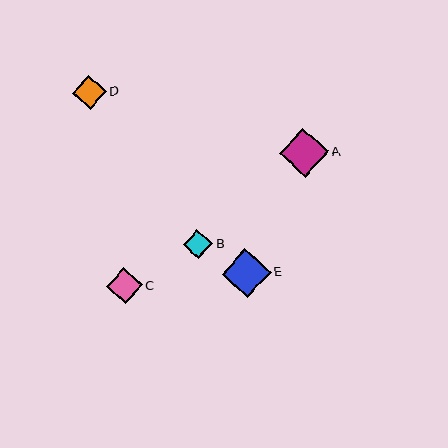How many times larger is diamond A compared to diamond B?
Diamond A is approximately 1.7 times the size of diamond B.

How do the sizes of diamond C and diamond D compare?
Diamond C and diamond D are approximately the same size.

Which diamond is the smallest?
Diamond B is the smallest with a size of approximately 29 pixels.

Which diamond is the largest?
Diamond E is the largest with a size of approximately 49 pixels.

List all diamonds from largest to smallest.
From largest to smallest: E, A, C, D, B.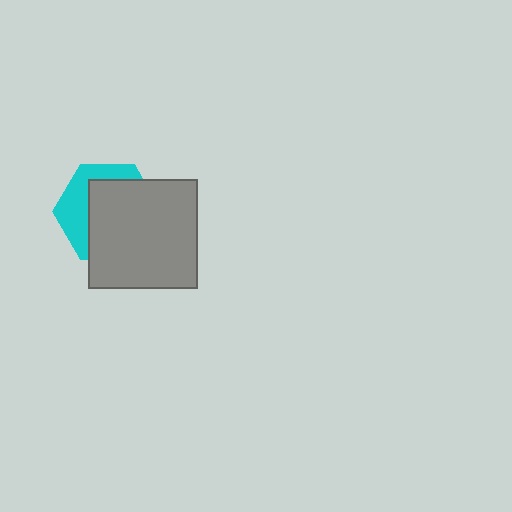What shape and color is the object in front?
The object in front is a gray square.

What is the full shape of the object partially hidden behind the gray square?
The partially hidden object is a cyan hexagon.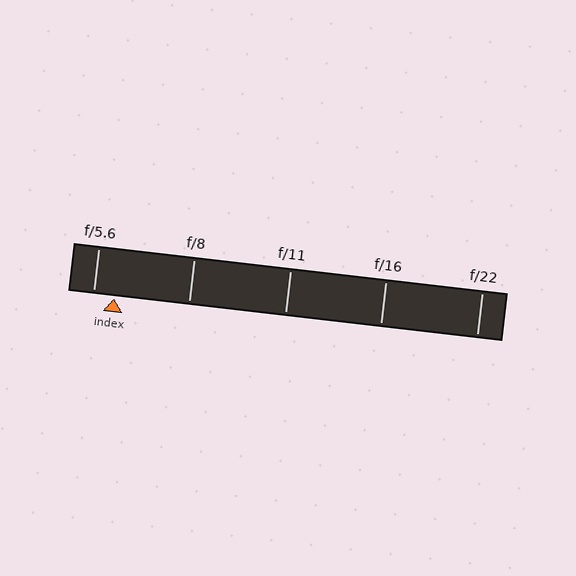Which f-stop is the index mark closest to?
The index mark is closest to f/5.6.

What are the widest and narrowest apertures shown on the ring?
The widest aperture shown is f/5.6 and the narrowest is f/22.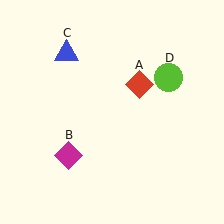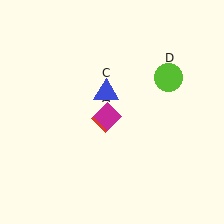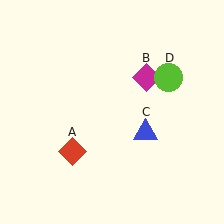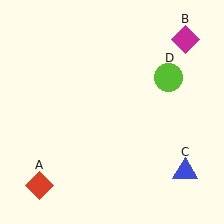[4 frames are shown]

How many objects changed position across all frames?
3 objects changed position: red diamond (object A), magenta diamond (object B), blue triangle (object C).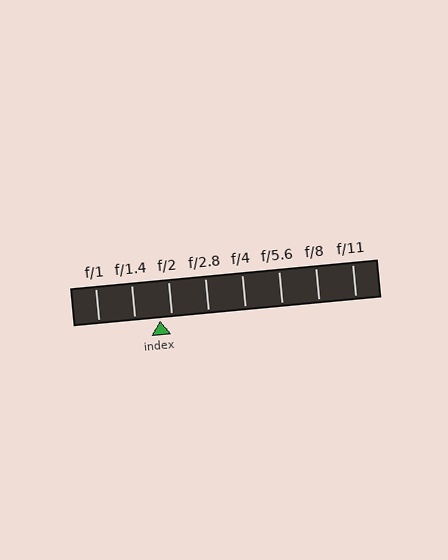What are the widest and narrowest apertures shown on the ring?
The widest aperture shown is f/1 and the narrowest is f/11.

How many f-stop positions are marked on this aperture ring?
There are 8 f-stop positions marked.